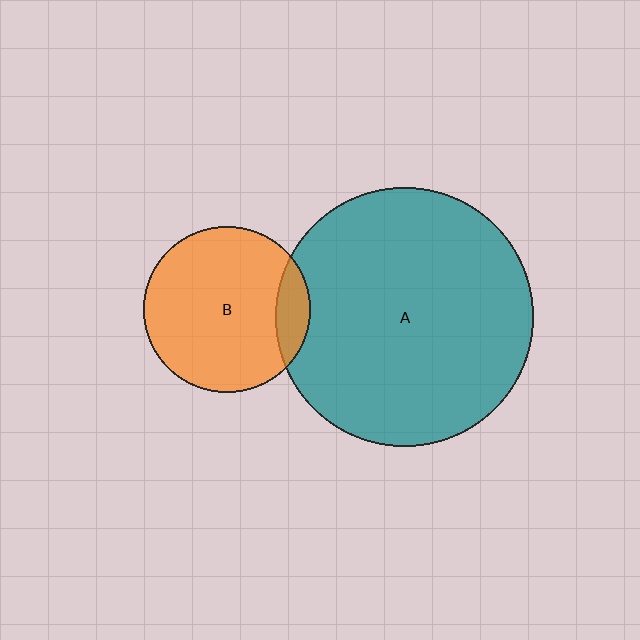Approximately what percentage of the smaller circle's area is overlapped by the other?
Approximately 10%.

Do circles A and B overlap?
Yes.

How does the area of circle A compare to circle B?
Approximately 2.4 times.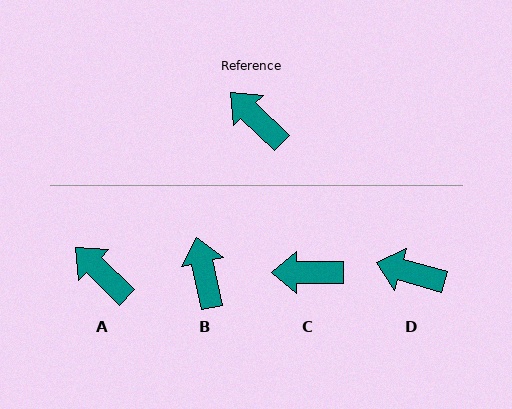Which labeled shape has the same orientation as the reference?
A.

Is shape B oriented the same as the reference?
No, it is off by about 33 degrees.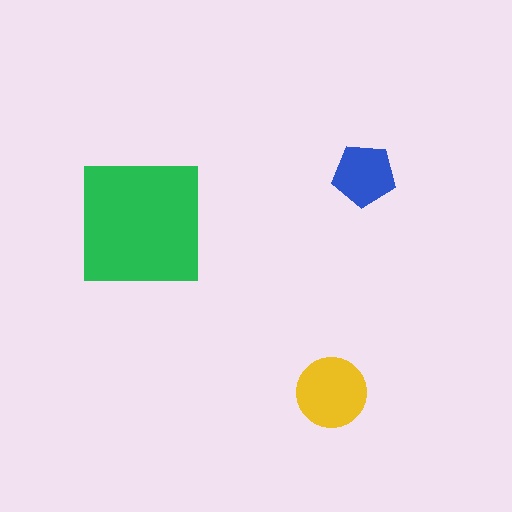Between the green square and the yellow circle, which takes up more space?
The green square.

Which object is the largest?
The green square.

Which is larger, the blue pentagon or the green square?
The green square.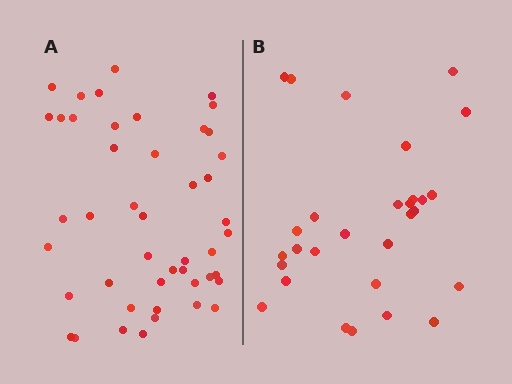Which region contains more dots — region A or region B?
Region A (the left region) has more dots.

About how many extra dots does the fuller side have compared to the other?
Region A has approximately 15 more dots than region B.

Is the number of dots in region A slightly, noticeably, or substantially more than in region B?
Region A has substantially more. The ratio is roughly 1.6 to 1.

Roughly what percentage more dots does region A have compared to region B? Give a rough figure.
About 60% more.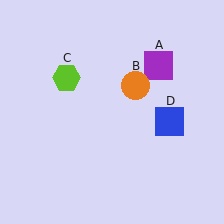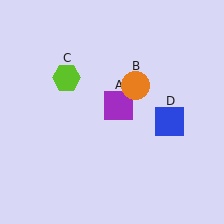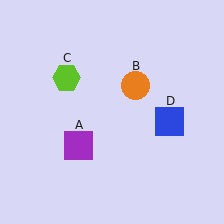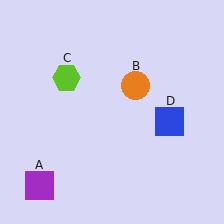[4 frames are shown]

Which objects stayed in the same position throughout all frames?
Orange circle (object B) and lime hexagon (object C) and blue square (object D) remained stationary.